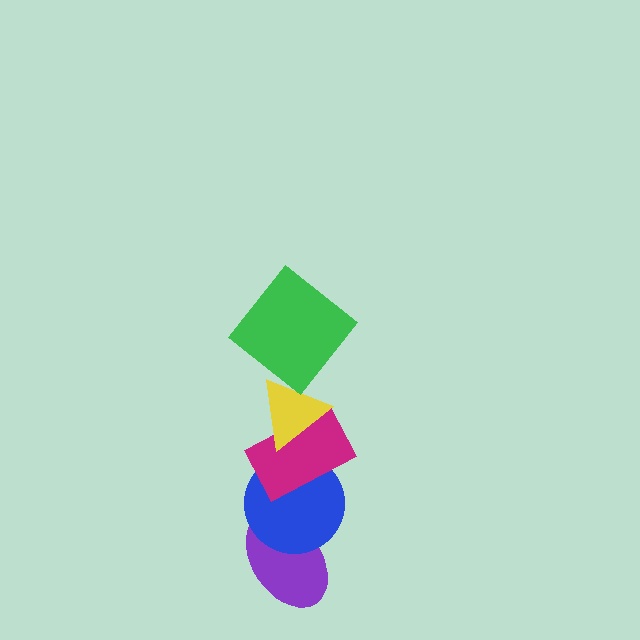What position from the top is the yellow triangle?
The yellow triangle is 2nd from the top.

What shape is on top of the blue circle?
The magenta rectangle is on top of the blue circle.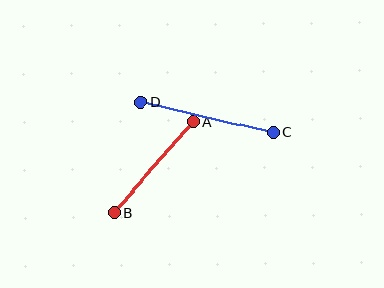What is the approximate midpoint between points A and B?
The midpoint is at approximately (153, 167) pixels.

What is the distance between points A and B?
The distance is approximately 120 pixels.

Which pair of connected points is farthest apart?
Points C and D are farthest apart.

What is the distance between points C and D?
The distance is approximately 136 pixels.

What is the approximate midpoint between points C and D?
The midpoint is at approximately (207, 117) pixels.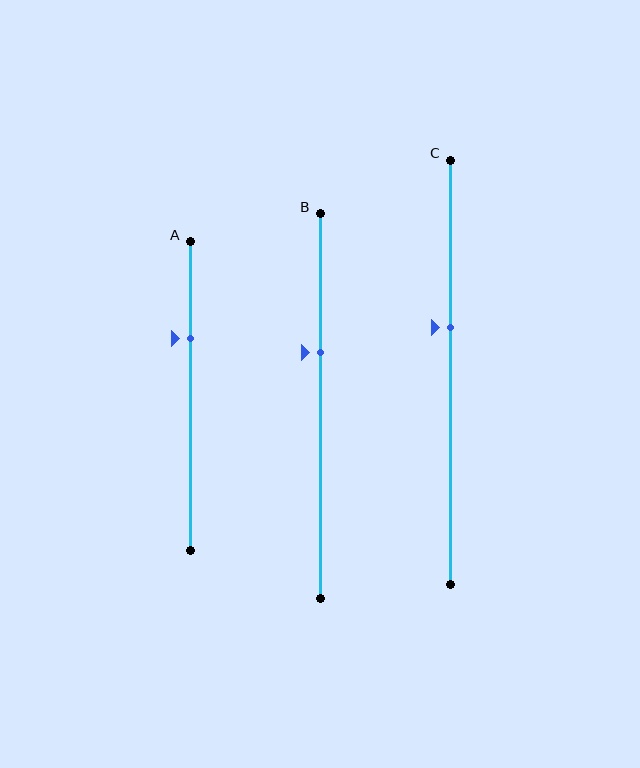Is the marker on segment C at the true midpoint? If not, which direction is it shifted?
No, the marker on segment C is shifted upward by about 11% of the segment length.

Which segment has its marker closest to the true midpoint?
Segment C has its marker closest to the true midpoint.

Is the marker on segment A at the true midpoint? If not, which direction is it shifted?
No, the marker on segment A is shifted upward by about 19% of the segment length.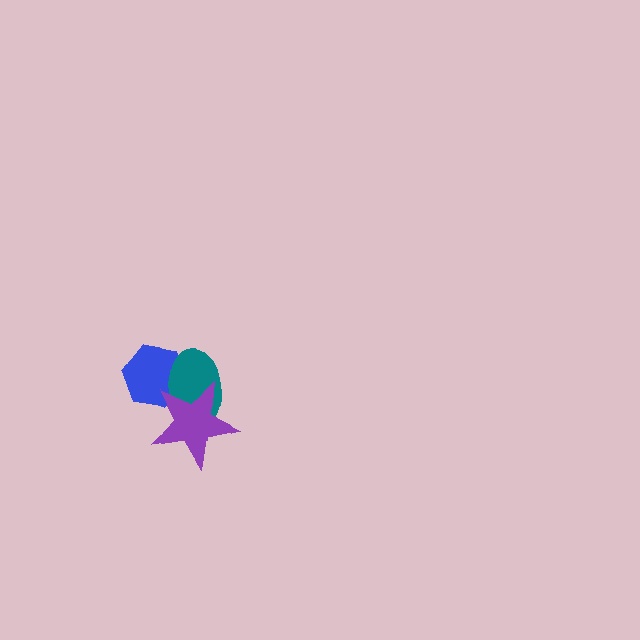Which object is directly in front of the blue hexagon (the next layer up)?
The teal ellipse is directly in front of the blue hexagon.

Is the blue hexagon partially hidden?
Yes, it is partially covered by another shape.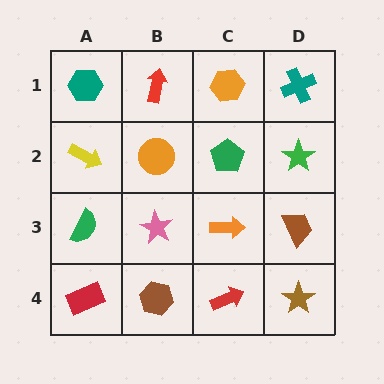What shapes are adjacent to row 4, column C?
An orange arrow (row 3, column C), a brown hexagon (row 4, column B), a brown star (row 4, column D).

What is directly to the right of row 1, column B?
An orange hexagon.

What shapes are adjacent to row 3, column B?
An orange circle (row 2, column B), a brown hexagon (row 4, column B), a green semicircle (row 3, column A), an orange arrow (row 3, column C).